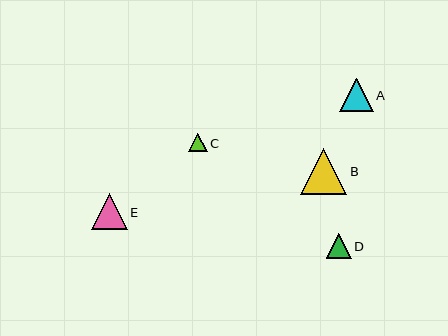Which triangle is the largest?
Triangle B is the largest with a size of approximately 46 pixels.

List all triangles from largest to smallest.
From largest to smallest: B, E, A, D, C.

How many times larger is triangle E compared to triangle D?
Triangle E is approximately 1.5 times the size of triangle D.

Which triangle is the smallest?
Triangle C is the smallest with a size of approximately 19 pixels.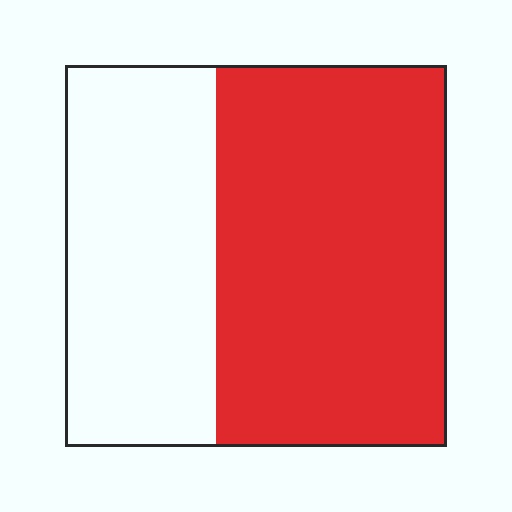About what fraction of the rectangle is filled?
About three fifths (3/5).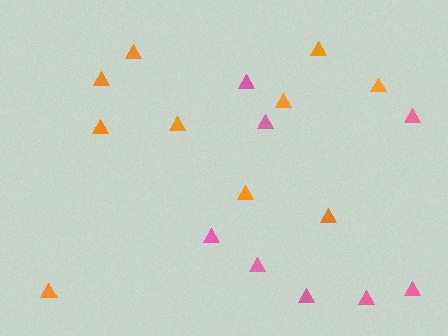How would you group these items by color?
There are 2 groups: one group of pink triangles (8) and one group of orange triangles (10).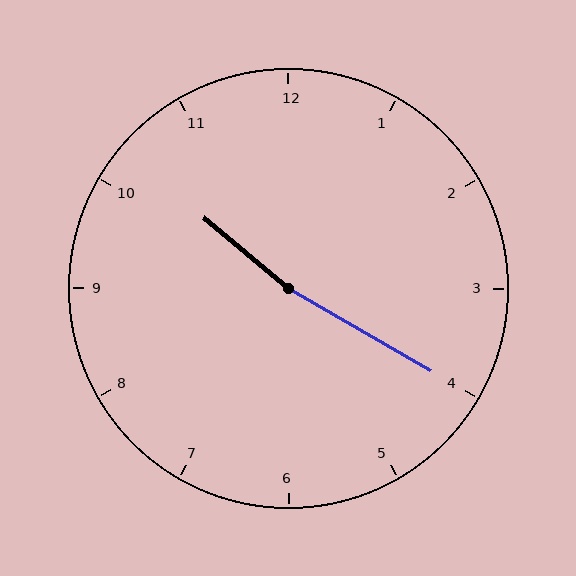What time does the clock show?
10:20.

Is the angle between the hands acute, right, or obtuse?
It is obtuse.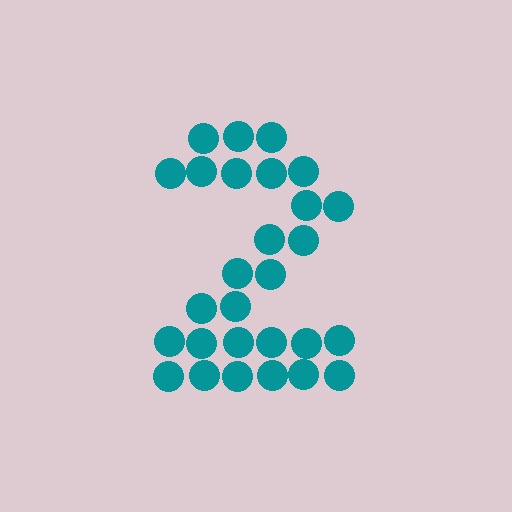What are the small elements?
The small elements are circles.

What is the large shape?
The large shape is the digit 2.